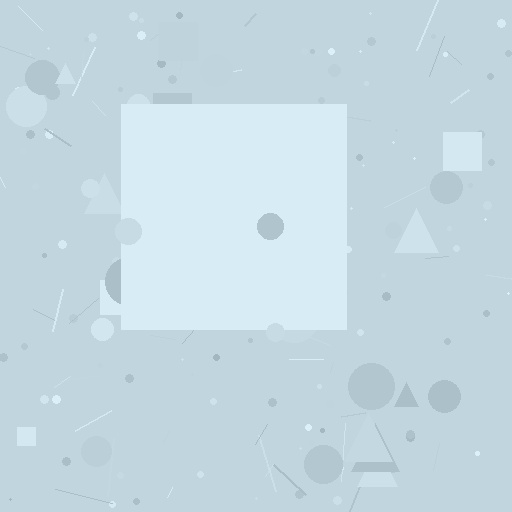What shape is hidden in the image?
A square is hidden in the image.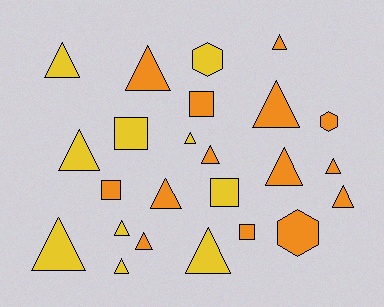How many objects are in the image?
There are 24 objects.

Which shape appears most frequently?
Triangle, with 16 objects.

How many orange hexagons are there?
There are 2 orange hexagons.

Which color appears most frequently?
Orange, with 14 objects.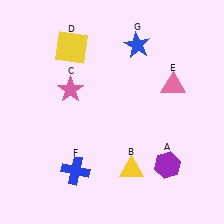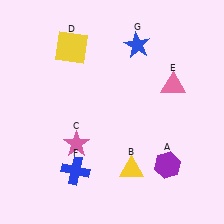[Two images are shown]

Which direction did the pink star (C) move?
The pink star (C) moved down.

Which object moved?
The pink star (C) moved down.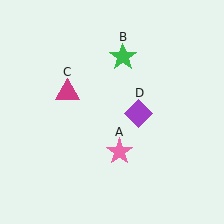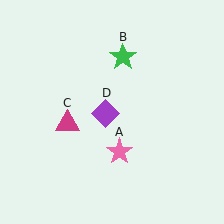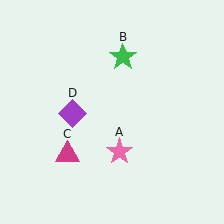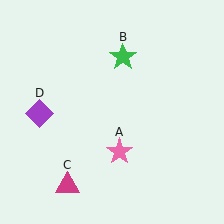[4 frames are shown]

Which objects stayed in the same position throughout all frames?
Pink star (object A) and green star (object B) remained stationary.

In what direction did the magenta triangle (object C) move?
The magenta triangle (object C) moved down.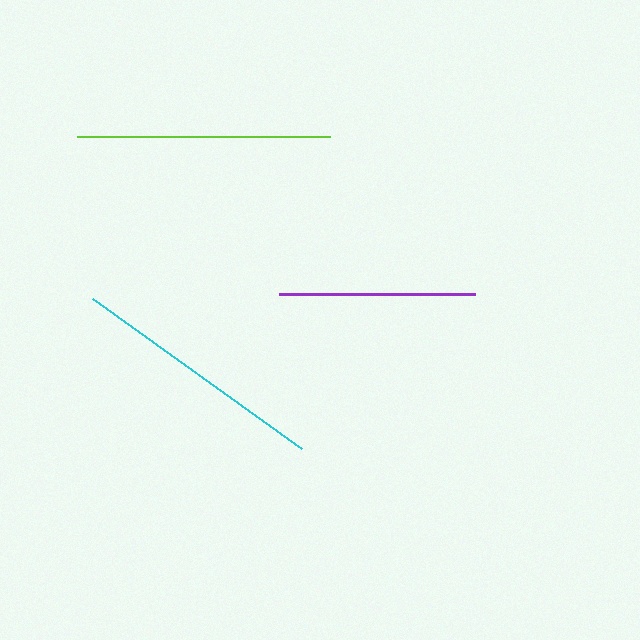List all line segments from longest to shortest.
From longest to shortest: cyan, lime, purple.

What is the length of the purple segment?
The purple segment is approximately 196 pixels long.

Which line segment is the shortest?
The purple line is the shortest at approximately 196 pixels.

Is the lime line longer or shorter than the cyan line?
The cyan line is longer than the lime line.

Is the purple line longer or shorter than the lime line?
The lime line is longer than the purple line.